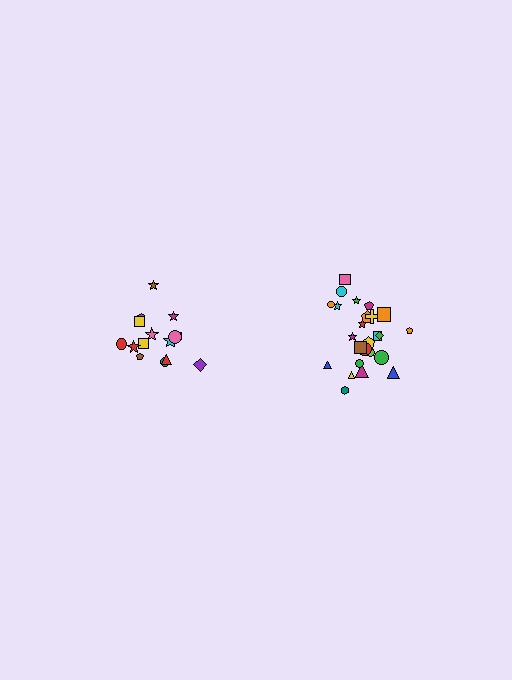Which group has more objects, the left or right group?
The right group.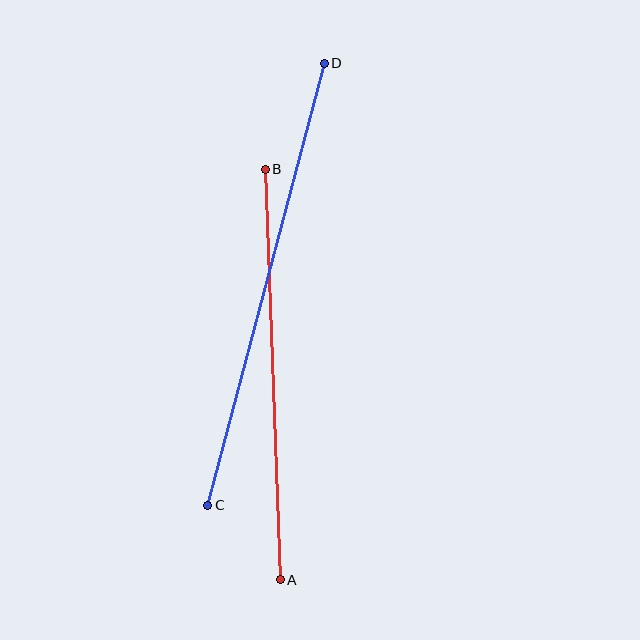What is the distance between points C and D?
The distance is approximately 457 pixels.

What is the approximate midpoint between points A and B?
The midpoint is at approximately (273, 375) pixels.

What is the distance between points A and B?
The distance is approximately 411 pixels.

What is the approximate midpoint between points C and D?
The midpoint is at approximately (266, 284) pixels.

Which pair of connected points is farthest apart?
Points C and D are farthest apart.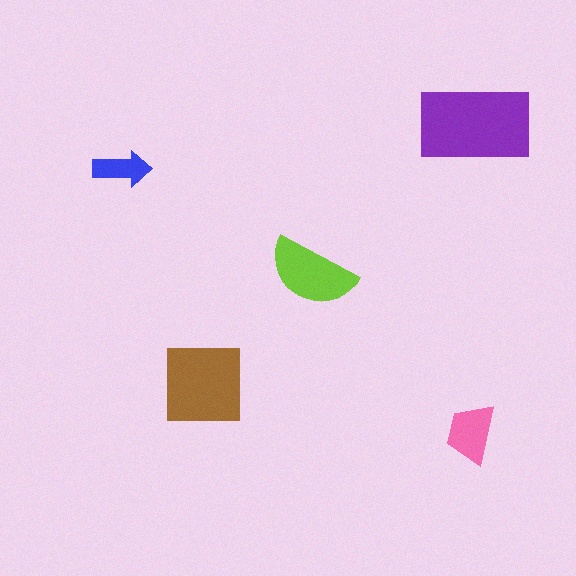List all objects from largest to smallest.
The purple rectangle, the brown square, the lime semicircle, the pink trapezoid, the blue arrow.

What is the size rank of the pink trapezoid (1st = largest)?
4th.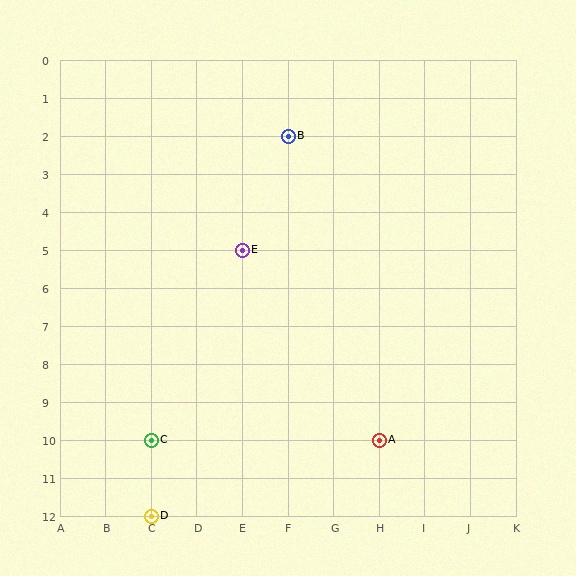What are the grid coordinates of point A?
Point A is at grid coordinates (H, 10).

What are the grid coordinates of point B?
Point B is at grid coordinates (F, 2).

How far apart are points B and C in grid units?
Points B and C are 3 columns and 8 rows apart (about 8.5 grid units diagonally).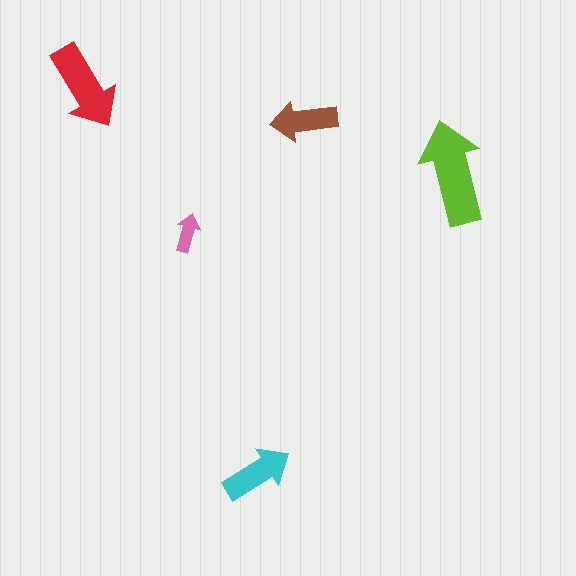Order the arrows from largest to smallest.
the lime one, the red one, the cyan one, the brown one, the pink one.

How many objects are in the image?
There are 5 objects in the image.